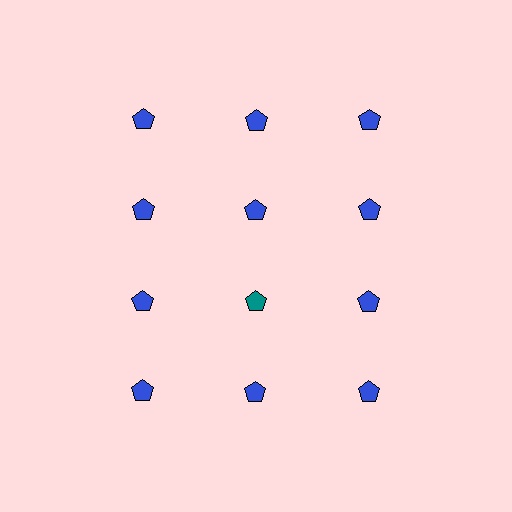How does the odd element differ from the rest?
It has a different color: teal instead of blue.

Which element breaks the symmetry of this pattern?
The teal pentagon in the third row, second from left column breaks the symmetry. All other shapes are blue pentagons.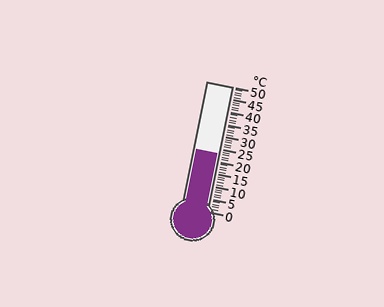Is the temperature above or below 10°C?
The temperature is above 10°C.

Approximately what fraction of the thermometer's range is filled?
The thermometer is filled to approximately 45% of its range.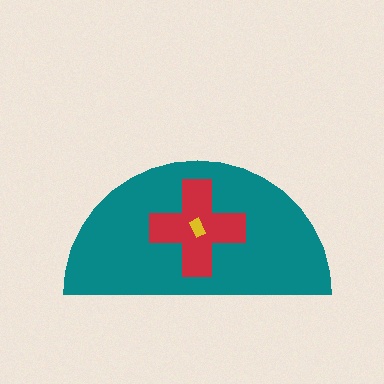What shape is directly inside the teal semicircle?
The red cross.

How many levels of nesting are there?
3.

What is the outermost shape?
The teal semicircle.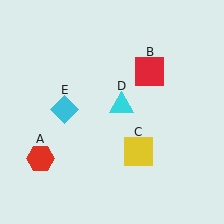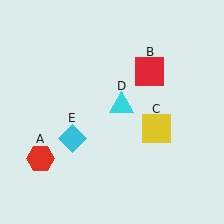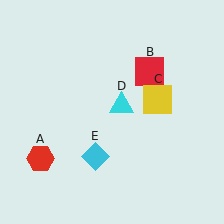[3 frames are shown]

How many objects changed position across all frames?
2 objects changed position: yellow square (object C), cyan diamond (object E).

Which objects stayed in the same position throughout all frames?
Red hexagon (object A) and red square (object B) and cyan triangle (object D) remained stationary.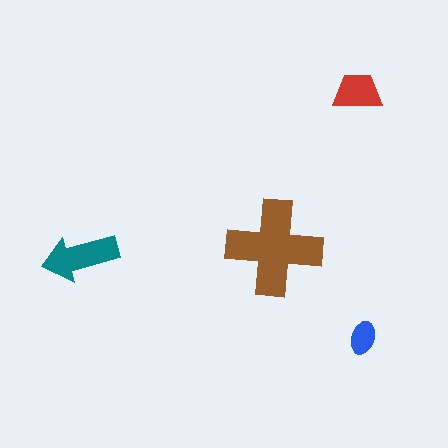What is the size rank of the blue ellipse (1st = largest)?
4th.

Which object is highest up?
The red trapezoid is topmost.